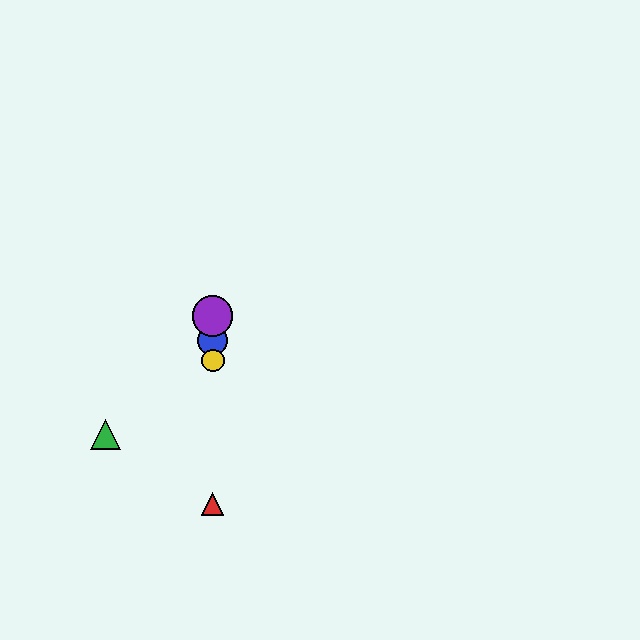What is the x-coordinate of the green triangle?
The green triangle is at x≈105.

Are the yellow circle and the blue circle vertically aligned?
Yes, both are at x≈213.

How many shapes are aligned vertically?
4 shapes (the red triangle, the blue circle, the yellow circle, the purple circle) are aligned vertically.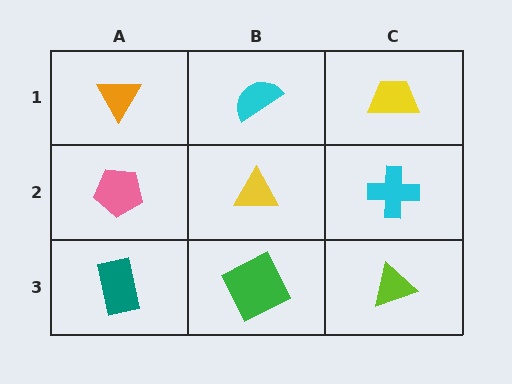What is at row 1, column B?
A cyan semicircle.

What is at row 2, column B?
A yellow triangle.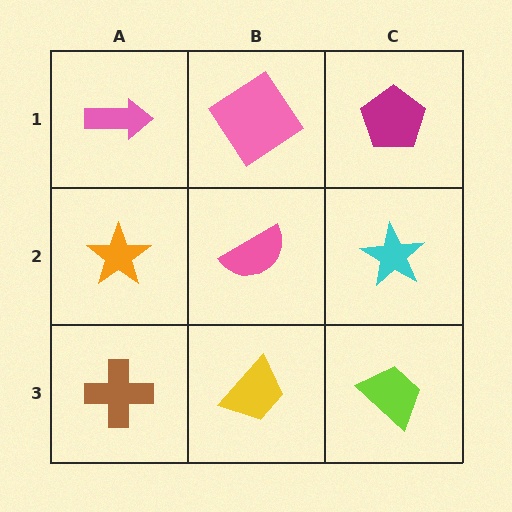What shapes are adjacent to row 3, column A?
An orange star (row 2, column A), a yellow trapezoid (row 3, column B).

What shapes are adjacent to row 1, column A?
An orange star (row 2, column A), a pink diamond (row 1, column B).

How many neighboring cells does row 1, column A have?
2.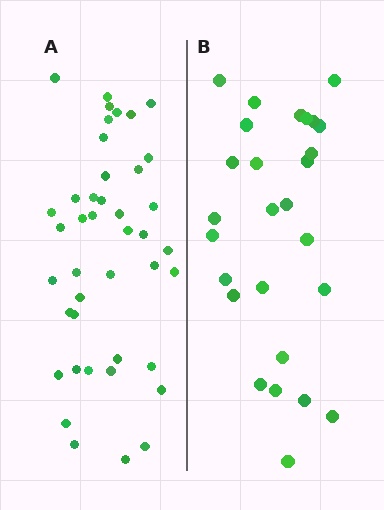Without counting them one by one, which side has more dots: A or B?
Region A (the left region) has more dots.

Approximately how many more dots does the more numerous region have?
Region A has approximately 15 more dots than region B.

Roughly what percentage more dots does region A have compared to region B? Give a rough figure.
About 55% more.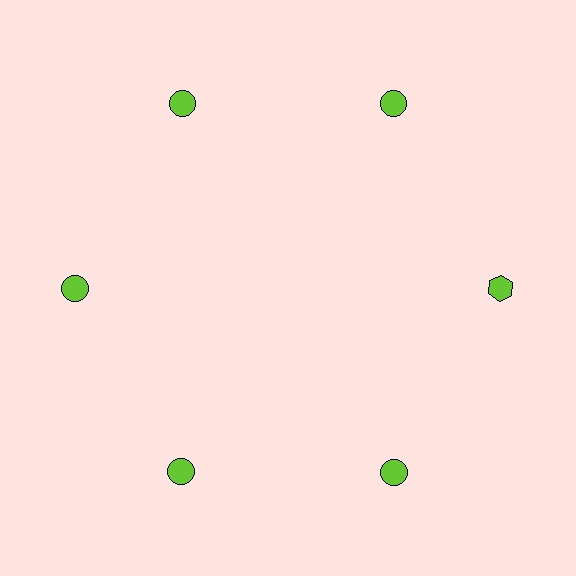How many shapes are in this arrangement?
There are 6 shapes arranged in a ring pattern.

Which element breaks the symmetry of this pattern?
The lime hexagon at roughly the 3 o'clock position breaks the symmetry. All other shapes are lime circles.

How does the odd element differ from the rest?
It has a different shape: hexagon instead of circle.